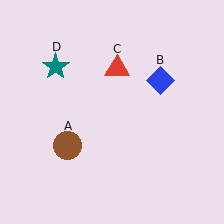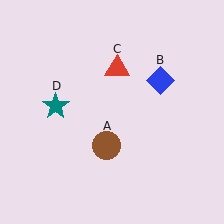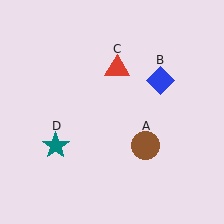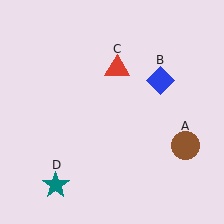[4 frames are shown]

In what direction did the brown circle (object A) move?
The brown circle (object A) moved right.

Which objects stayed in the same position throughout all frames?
Blue diamond (object B) and red triangle (object C) remained stationary.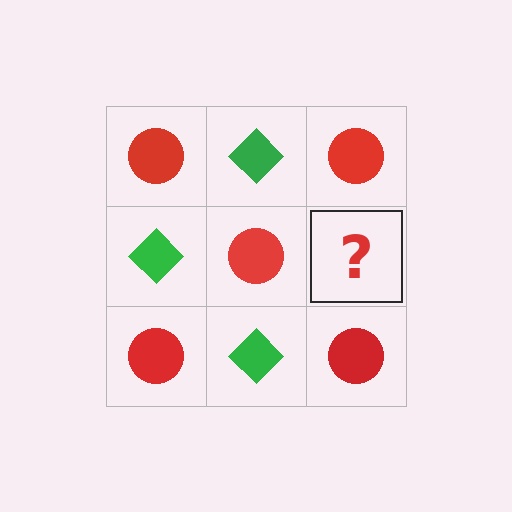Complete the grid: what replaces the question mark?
The question mark should be replaced with a green diamond.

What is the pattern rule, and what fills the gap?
The rule is that it alternates red circle and green diamond in a checkerboard pattern. The gap should be filled with a green diamond.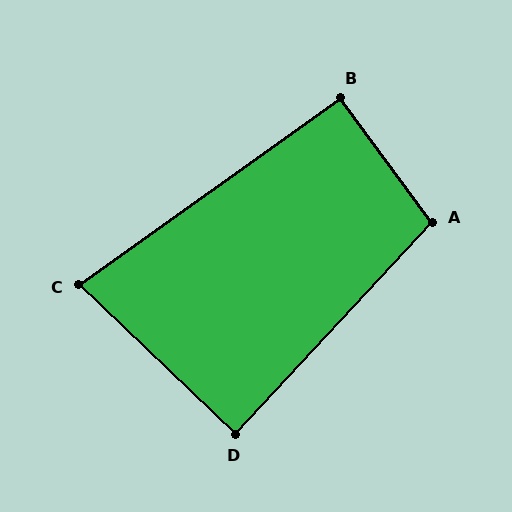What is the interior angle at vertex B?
Approximately 91 degrees (approximately right).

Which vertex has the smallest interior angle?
C, at approximately 79 degrees.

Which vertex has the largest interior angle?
A, at approximately 101 degrees.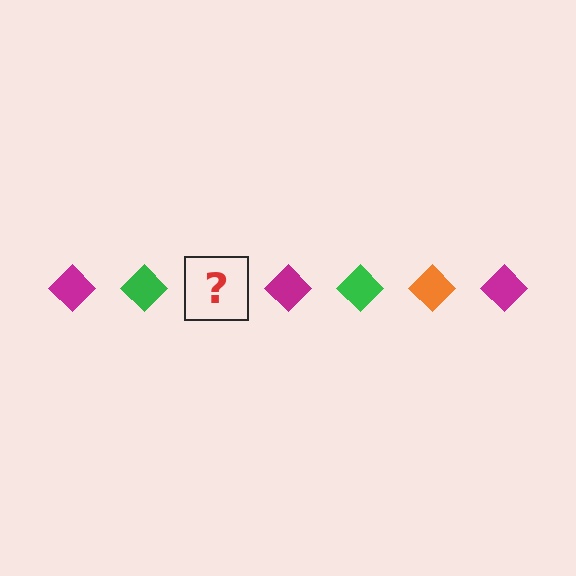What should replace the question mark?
The question mark should be replaced with an orange diamond.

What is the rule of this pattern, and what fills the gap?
The rule is that the pattern cycles through magenta, green, orange diamonds. The gap should be filled with an orange diamond.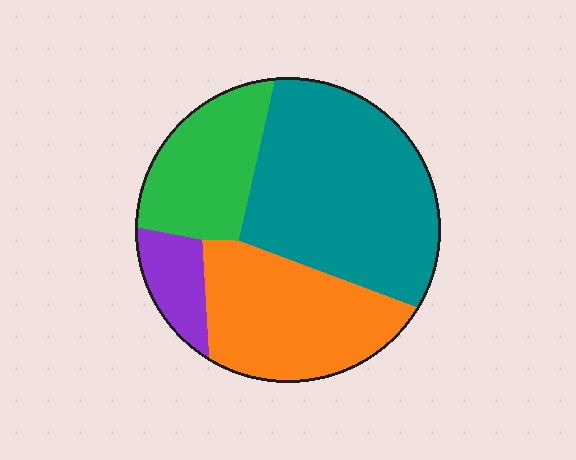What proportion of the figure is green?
Green takes up about one fifth (1/5) of the figure.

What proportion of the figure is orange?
Orange covers roughly 30% of the figure.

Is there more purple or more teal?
Teal.